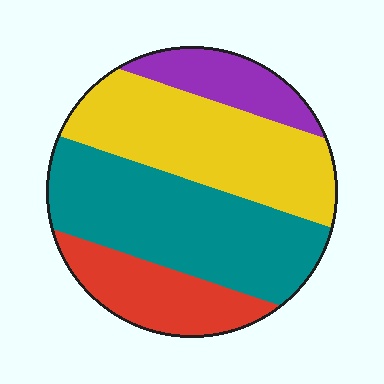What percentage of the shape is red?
Red covers around 15% of the shape.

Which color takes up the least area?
Purple, at roughly 10%.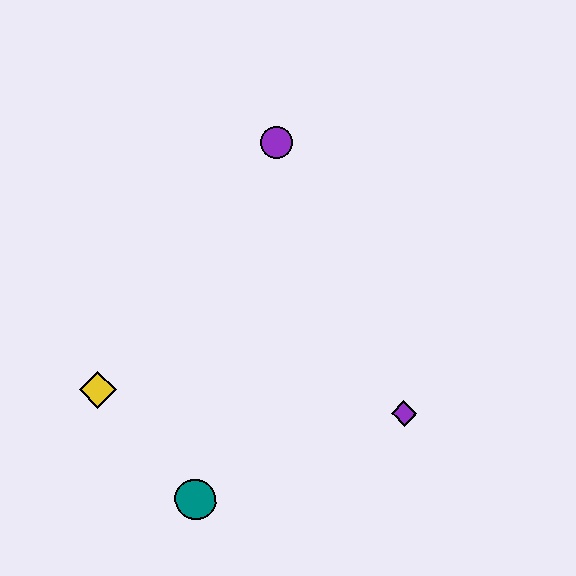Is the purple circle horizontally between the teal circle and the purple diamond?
Yes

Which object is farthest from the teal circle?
The purple circle is farthest from the teal circle.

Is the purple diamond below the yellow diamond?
Yes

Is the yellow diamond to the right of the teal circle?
No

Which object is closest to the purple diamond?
The teal circle is closest to the purple diamond.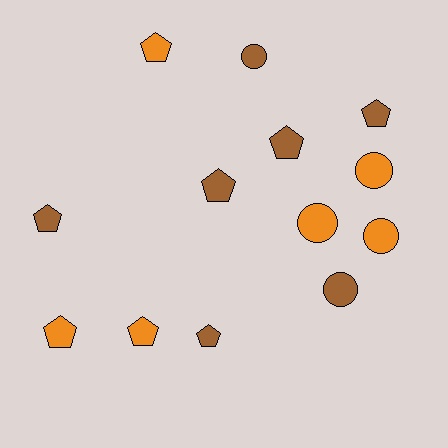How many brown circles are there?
There are 2 brown circles.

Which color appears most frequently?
Brown, with 7 objects.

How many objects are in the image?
There are 13 objects.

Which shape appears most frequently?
Pentagon, with 8 objects.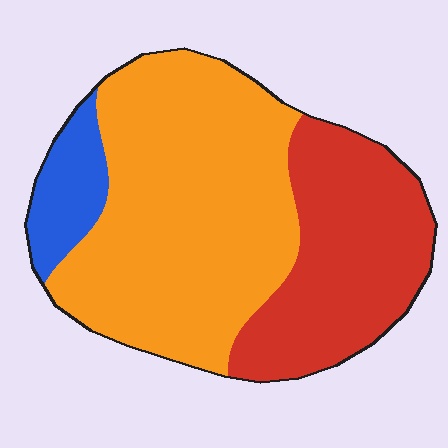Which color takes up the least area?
Blue, at roughly 10%.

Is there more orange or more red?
Orange.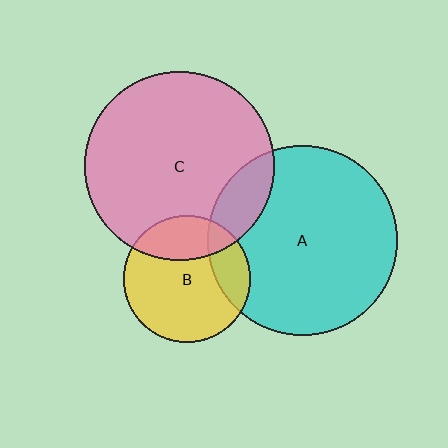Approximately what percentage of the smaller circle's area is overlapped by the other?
Approximately 20%.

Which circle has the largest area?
Circle A (cyan).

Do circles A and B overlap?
Yes.